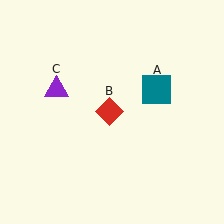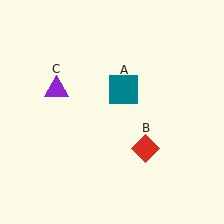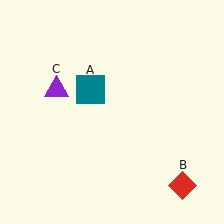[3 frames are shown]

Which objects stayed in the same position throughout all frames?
Purple triangle (object C) remained stationary.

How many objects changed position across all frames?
2 objects changed position: teal square (object A), red diamond (object B).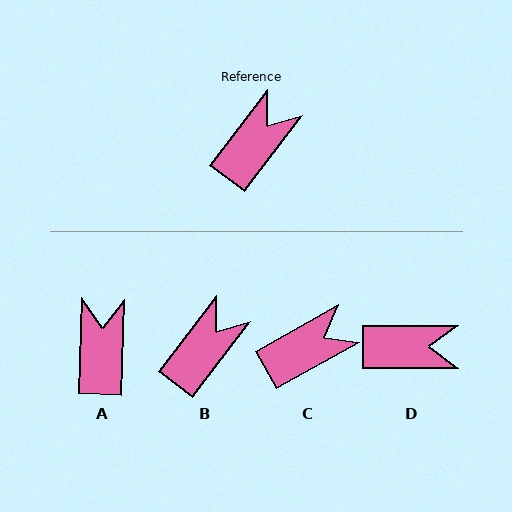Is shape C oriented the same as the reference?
No, it is off by about 24 degrees.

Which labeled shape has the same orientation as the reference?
B.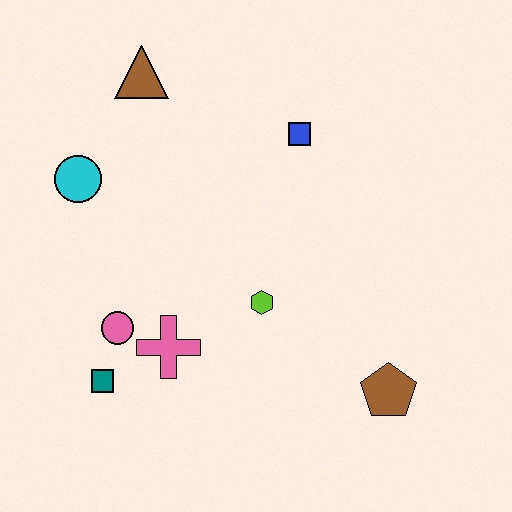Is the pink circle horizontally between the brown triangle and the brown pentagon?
No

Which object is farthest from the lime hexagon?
The brown triangle is farthest from the lime hexagon.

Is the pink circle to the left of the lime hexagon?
Yes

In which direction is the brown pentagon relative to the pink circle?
The brown pentagon is to the right of the pink circle.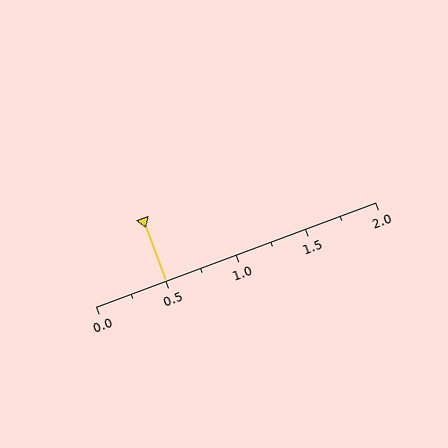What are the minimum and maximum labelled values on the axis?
The axis runs from 0.0 to 2.0.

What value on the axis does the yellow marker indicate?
The marker indicates approximately 0.5.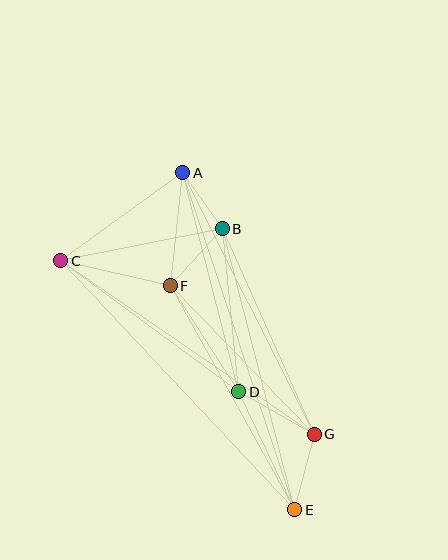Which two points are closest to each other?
Points A and B are closest to each other.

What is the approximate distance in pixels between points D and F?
The distance between D and F is approximately 126 pixels.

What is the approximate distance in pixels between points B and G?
The distance between B and G is approximately 225 pixels.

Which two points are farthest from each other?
Points A and E are farthest from each other.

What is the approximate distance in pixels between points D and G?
The distance between D and G is approximately 87 pixels.